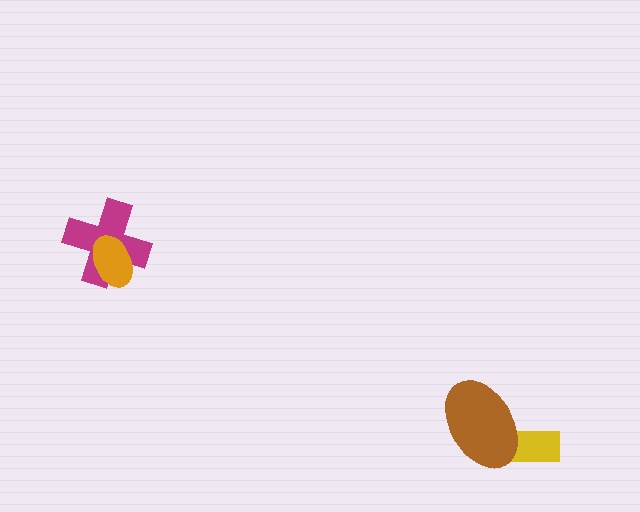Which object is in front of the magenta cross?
The orange ellipse is in front of the magenta cross.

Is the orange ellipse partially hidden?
No, no other shape covers it.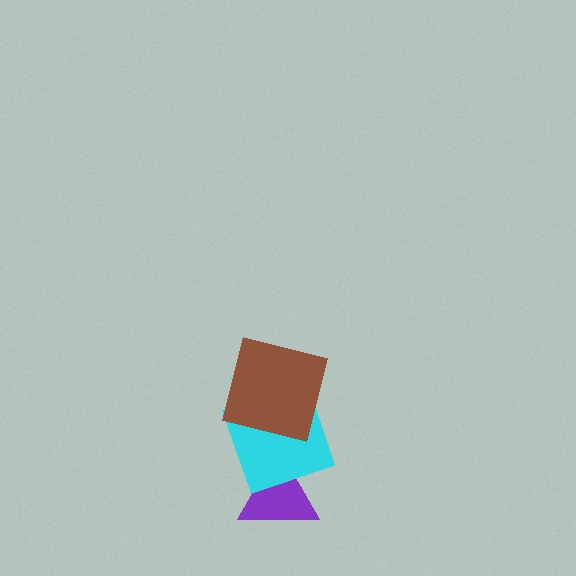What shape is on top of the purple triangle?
The cyan square is on top of the purple triangle.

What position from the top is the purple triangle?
The purple triangle is 3rd from the top.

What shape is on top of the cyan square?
The brown square is on top of the cyan square.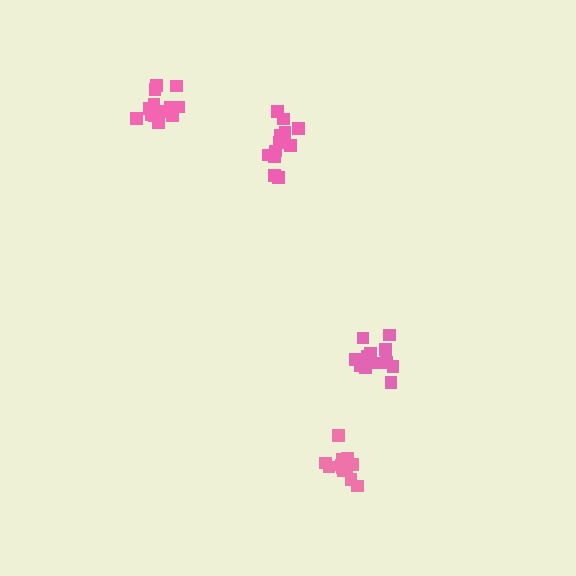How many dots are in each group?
Group 1: 12 dots, Group 2: 13 dots, Group 3: 15 dots, Group 4: 12 dots (52 total).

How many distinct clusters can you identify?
There are 4 distinct clusters.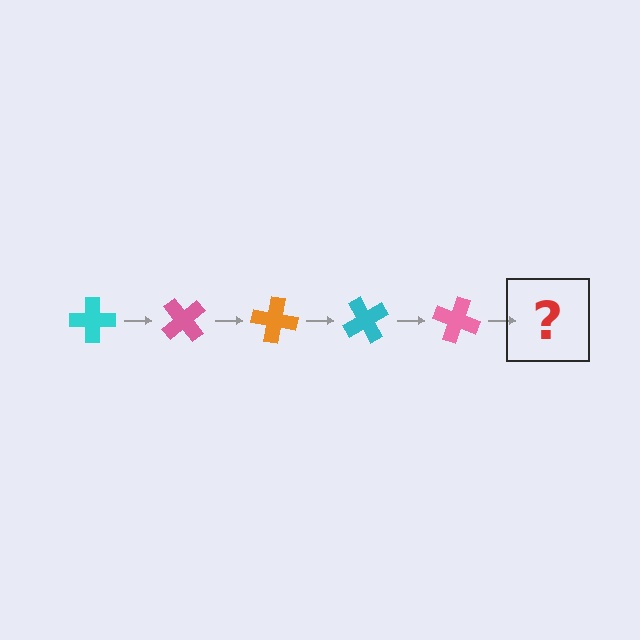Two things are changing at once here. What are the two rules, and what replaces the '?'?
The two rules are that it rotates 50 degrees each step and the color cycles through cyan, pink, and orange. The '?' should be an orange cross, rotated 250 degrees from the start.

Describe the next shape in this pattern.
It should be an orange cross, rotated 250 degrees from the start.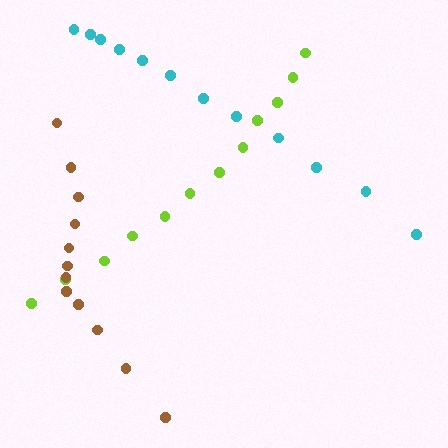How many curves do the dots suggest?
There are 3 distinct paths.